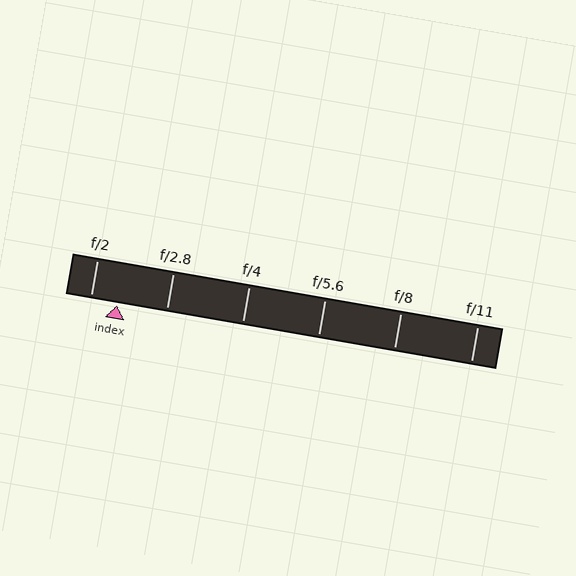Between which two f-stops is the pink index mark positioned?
The index mark is between f/2 and f/2.8.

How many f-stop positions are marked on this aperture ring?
There are 6 f-stop positions marked.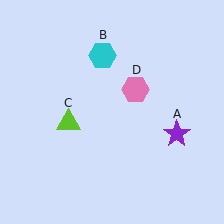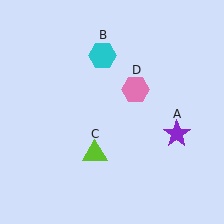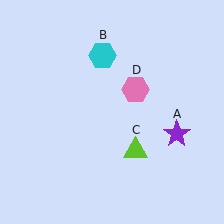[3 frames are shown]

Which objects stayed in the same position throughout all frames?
Purple star (object A) and cyan hexagon (object B) and pink hexagon (object D) remained stationary.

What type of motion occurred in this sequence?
The lime triangle (object C) rotated counterclockwise around the center of the scene.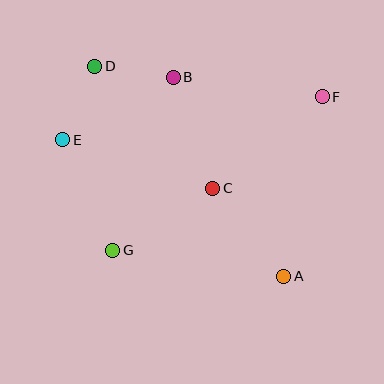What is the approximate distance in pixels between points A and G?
The distance between A and G is approximately 173 pixels.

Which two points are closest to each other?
Points B and D are closest to each other.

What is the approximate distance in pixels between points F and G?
The distance between F and G is approximately 260 pixels.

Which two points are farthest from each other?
Points A and D are farthest from each other.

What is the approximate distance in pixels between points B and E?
The distance between B and E is approximately 127 pixels.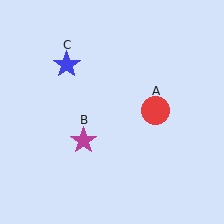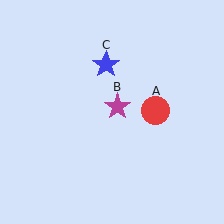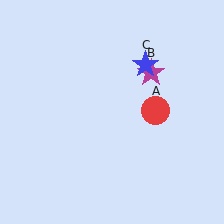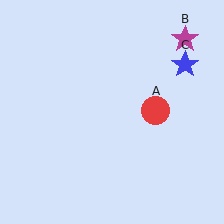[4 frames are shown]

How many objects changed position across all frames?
2 objects changed position: magenta star (object B), blue star (object C).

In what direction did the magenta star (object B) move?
The magenta star (object B) moved up and to the right.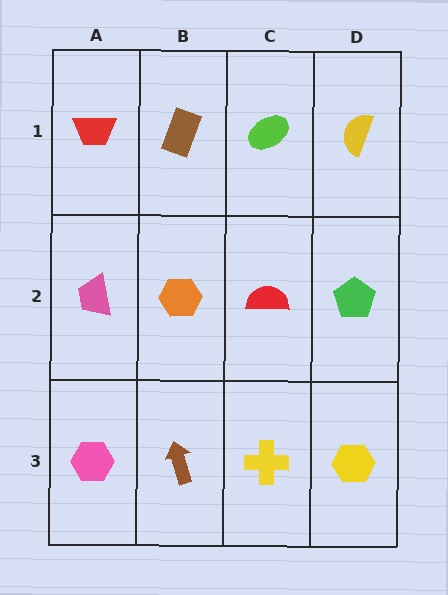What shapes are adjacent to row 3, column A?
A pink trapezoid (row 2, column A), a brown arrow (row 3, column B).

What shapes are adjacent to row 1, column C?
A red semicircle (row 2, column C), a brown rectangle (row 1, column B), a yellow semicircle (row 1, column D).